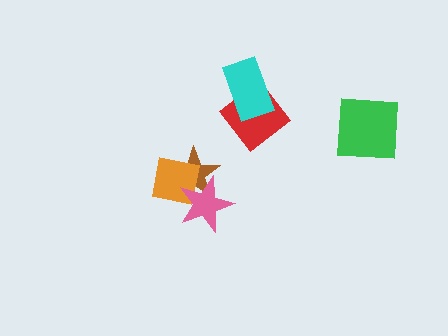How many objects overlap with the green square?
0 objects overlap with the green square.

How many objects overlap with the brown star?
2 objects overlap with the brown star.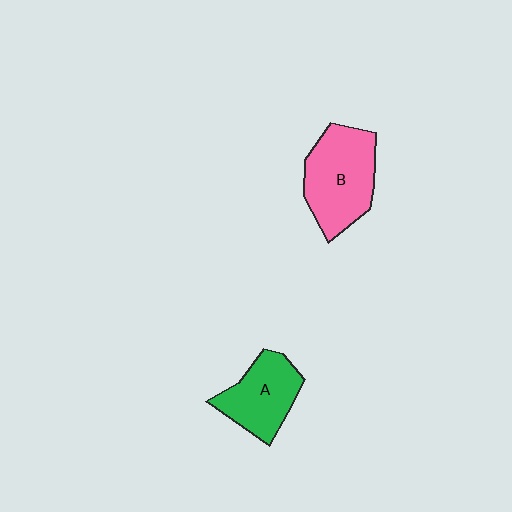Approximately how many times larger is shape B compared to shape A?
Approximately 1.3 times.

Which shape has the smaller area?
Shape A (green).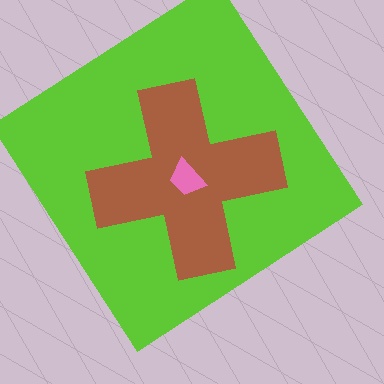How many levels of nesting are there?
3.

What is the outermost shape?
The lime diamond.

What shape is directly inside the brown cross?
The pink trapezoid.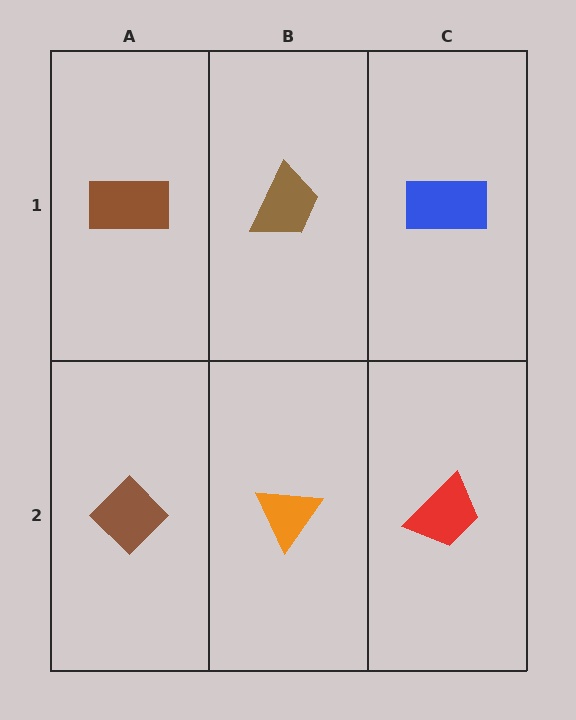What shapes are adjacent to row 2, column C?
A blue rectangle (row 1, column C), an orange triangle (row 2, column B).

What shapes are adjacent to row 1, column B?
An orange triangle (row 2, column B), a brown rectangle (row 1, column A), a blue rectangle (row 1, column C).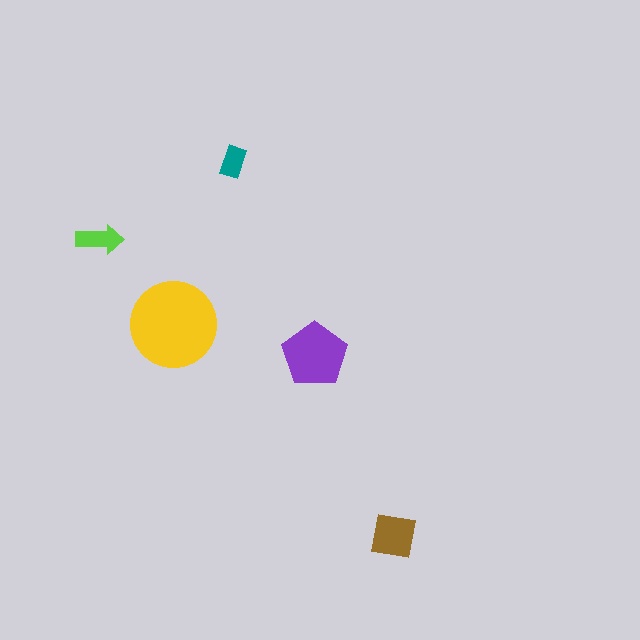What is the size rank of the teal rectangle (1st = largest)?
5th.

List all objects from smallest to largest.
The teal rectangle, the lime arrow, the brown square, the purple pentagon, the yellow circle.